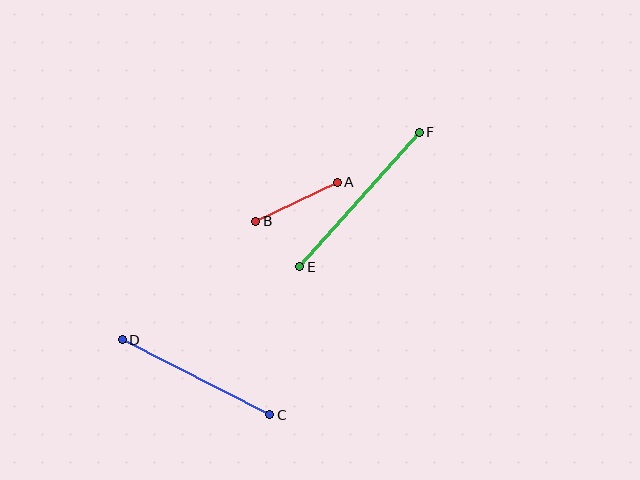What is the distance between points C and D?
The distance is approximately 165 pixels.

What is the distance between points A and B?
The distance is approximately 91 pixels.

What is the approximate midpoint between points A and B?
The midpoint is at approximately (297, 202) pixels.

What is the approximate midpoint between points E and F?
The midpoint is at approximately (359, 199) pixels.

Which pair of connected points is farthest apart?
Points E and F are farthest apart.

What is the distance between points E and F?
The distance is approximately 180 pixels.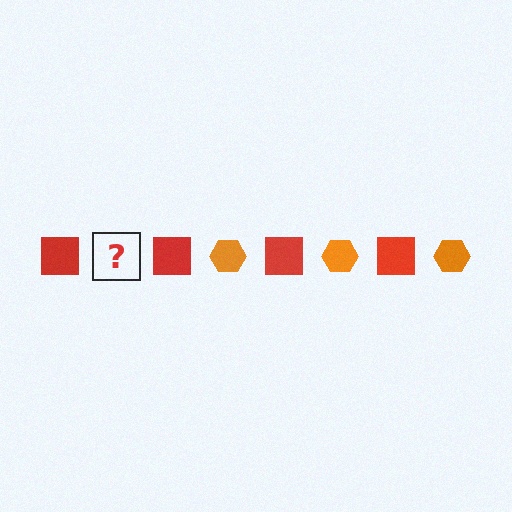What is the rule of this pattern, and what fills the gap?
The rule is that the pattern alternates between red square and orange hexagon. The gap should be filled with an orange hexagon.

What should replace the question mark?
The question mark should be replaced with an orange hexagon.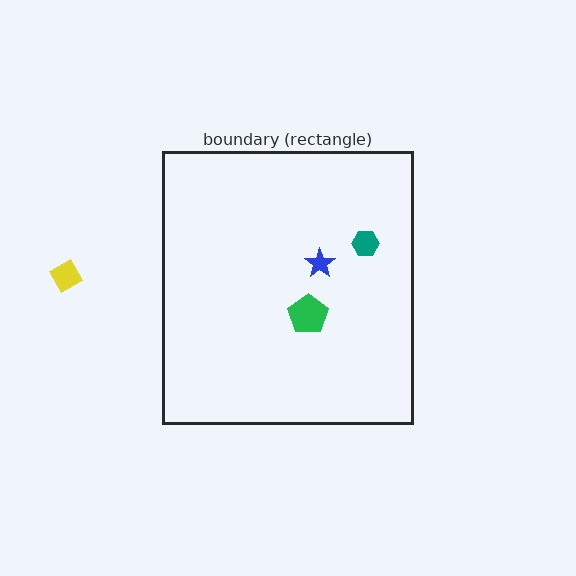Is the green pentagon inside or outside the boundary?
Inside.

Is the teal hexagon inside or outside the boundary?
Inside.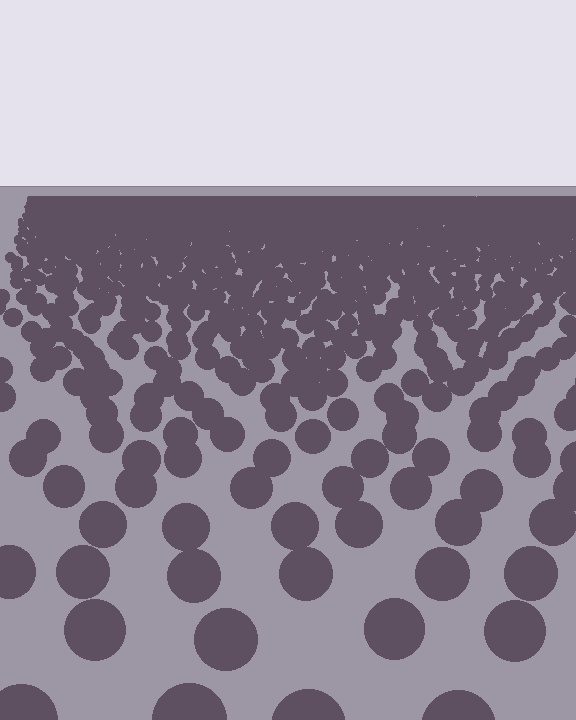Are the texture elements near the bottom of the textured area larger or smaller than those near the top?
Larger. Near the bottom, elements are closer to the viewer and appear at a bigger on-screen size.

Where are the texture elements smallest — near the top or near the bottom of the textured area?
Near the top.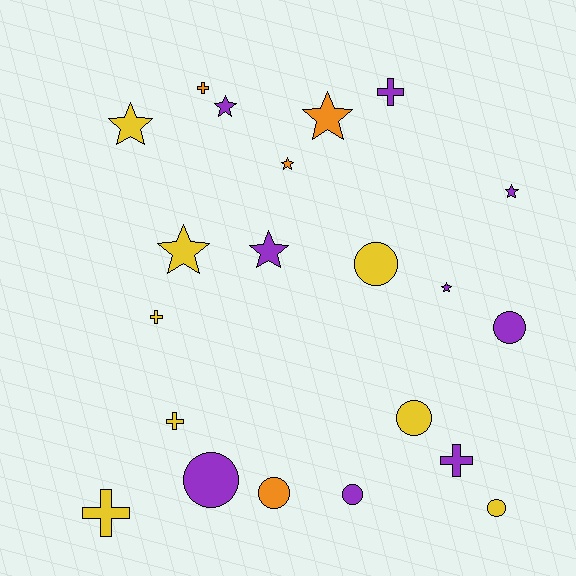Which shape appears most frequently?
Star, with 8 objects.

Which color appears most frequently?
Purple, with 9 objects.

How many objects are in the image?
There are 21 objects.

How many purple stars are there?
There are 4 purple stars.